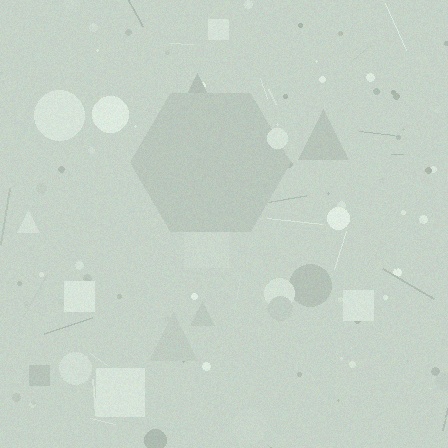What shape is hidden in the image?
A hexagon is hidden in the image.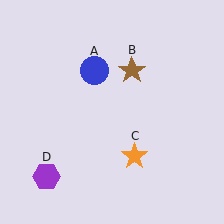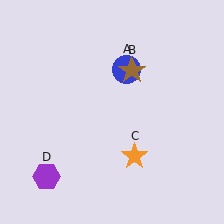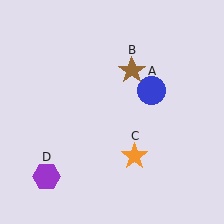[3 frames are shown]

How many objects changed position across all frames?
1 object changed position: blue circle (object A).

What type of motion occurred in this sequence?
The blue circle (object A) rotated clockwise around the center of the scene.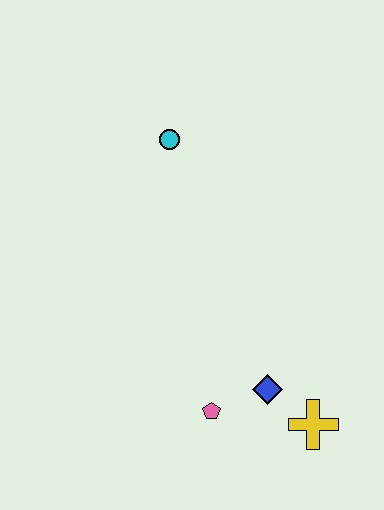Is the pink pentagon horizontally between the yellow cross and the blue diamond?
No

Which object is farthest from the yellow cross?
The cyan circle is farthest from the yellow cross.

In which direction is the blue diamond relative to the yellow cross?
The blue diamond is to the left of the yellow cross.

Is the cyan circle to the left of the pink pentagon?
Yes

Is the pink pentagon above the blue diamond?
No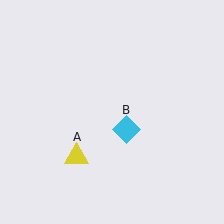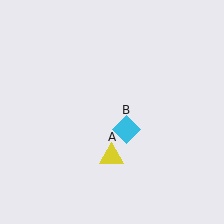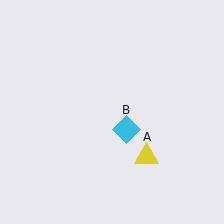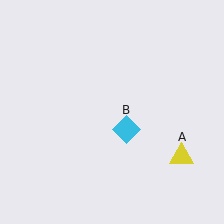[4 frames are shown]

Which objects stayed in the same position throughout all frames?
Cyan diamond (object B) remained stationary.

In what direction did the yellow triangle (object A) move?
The yellow triangle (object A) moved right.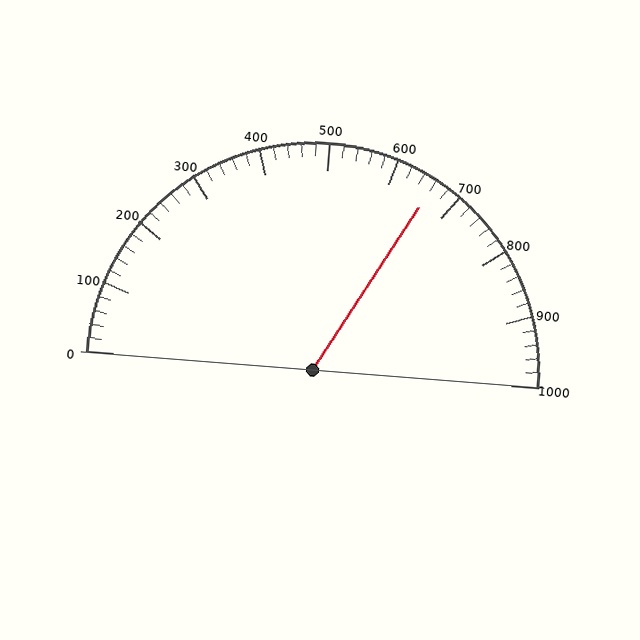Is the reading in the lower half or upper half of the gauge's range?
The reading is in the upper half of the range (0 to 1000).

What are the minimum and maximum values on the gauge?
The gauge ranges from 0 to 1000.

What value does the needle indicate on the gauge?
The needle indicates approximately 660.